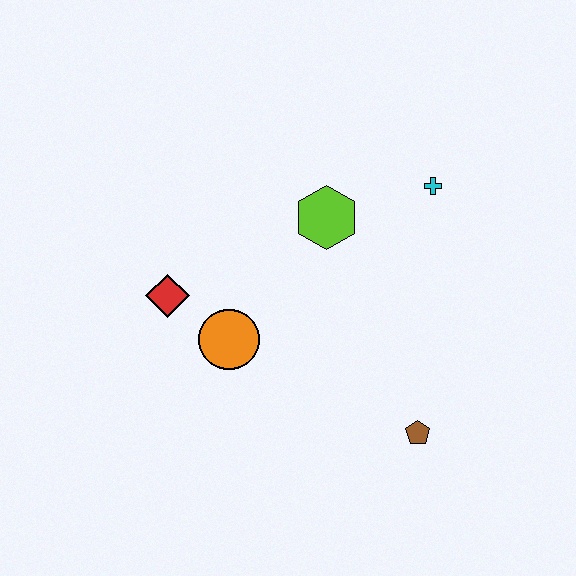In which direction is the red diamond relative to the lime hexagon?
The red diamond is to the left of the lime hexagon.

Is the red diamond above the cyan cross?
No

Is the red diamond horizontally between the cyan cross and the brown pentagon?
No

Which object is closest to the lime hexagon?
The cyan cross is closest to the lime hexagon.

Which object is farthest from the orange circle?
The cyan cross is farthest from the orange circle.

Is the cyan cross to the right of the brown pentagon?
Yes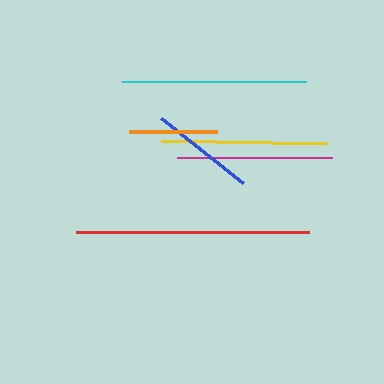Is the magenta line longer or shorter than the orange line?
The magenta line is longer than the orange line.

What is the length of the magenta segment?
The magenta segment is approximately 155 pixels long.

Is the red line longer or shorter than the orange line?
The red line is longer than the orange line.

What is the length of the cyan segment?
The cyan segment is approximately 183 pixels long.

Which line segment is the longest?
The red line is the longest at approximately 234 pixels.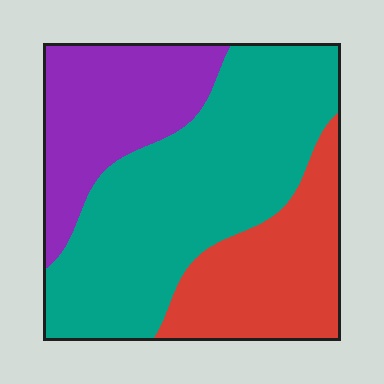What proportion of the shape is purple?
Purple covers around 25% of the shape.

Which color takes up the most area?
Teal, at roughly 50%.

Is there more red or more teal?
Teal.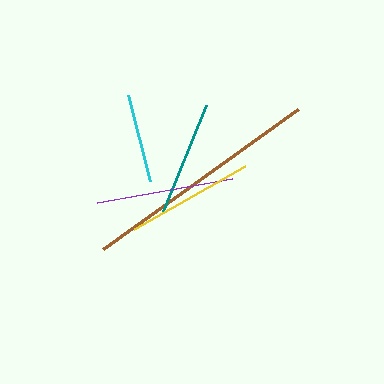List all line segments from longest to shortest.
From longest to shortest: brown, purple, yellow, teal, cyan.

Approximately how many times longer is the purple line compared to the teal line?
The purple line is approximately 1.2 times the length of the teal line.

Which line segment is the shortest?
The cyan line is the shortest at approximately 89 pixels.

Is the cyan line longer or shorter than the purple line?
The purple line is longer than the cyan line.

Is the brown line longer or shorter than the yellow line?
The brown line is longer than the yellow line.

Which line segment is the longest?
The brown line is the longest at approximately 241 pixels.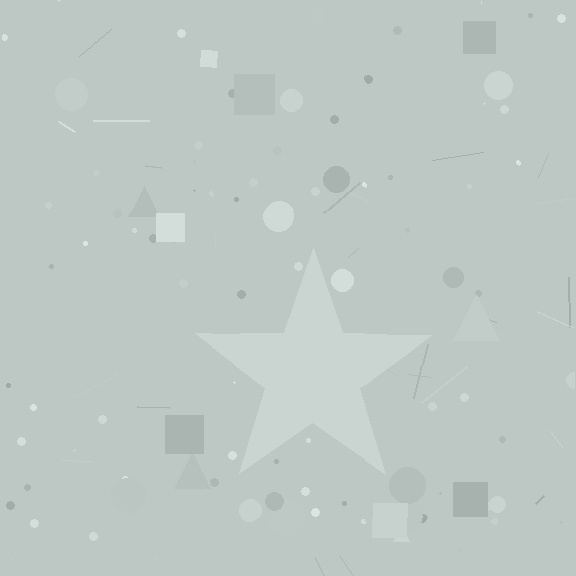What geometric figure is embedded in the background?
A star is embedded in the background.